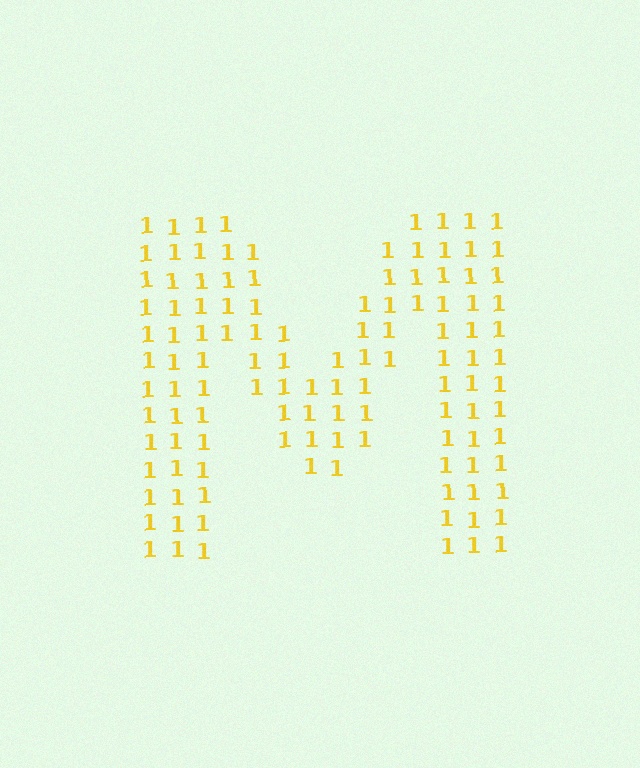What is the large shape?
The large shape is the letter M.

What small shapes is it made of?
It is made of small digit 1's.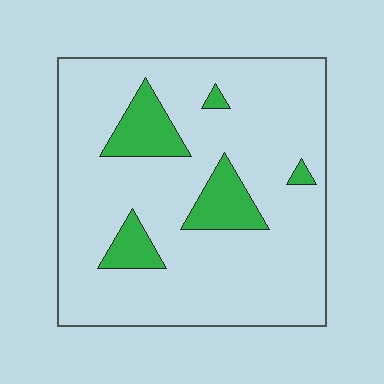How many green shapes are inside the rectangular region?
5.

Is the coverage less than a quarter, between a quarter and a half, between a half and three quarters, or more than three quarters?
Less than a quarter.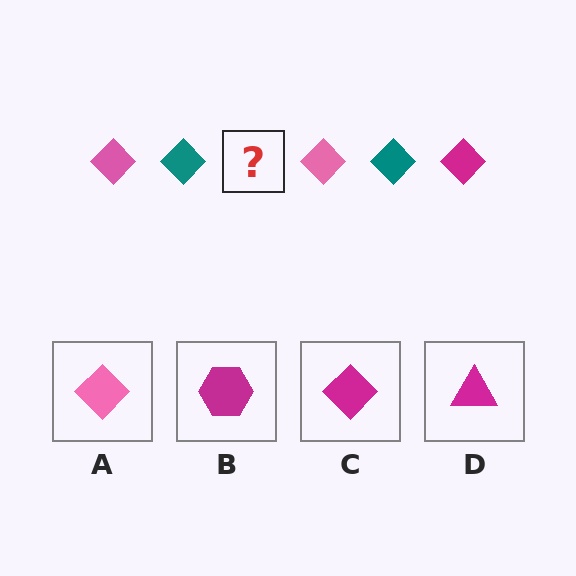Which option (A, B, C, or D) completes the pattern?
C.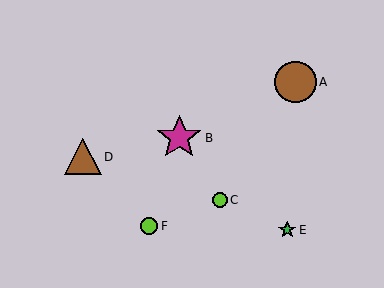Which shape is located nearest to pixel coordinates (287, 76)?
The brown circle (labeled A) at (295, 82) is nearest to that location.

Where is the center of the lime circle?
The center of the lime circle is at (149, 226).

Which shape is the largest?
The magenta star (labeled B) is the largest.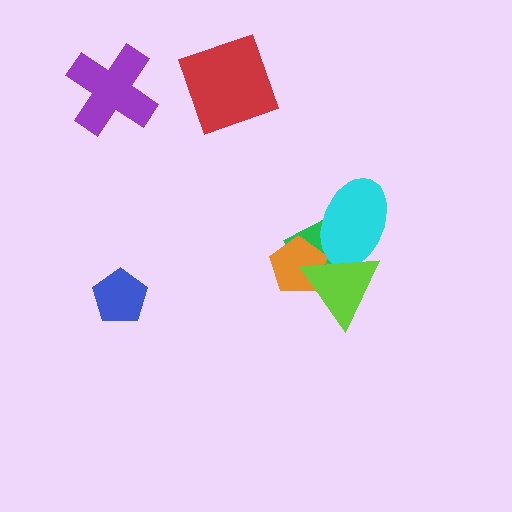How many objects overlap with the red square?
0 objects overlap with the red square.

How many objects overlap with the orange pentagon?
2 objects overlap with the orange pentagon.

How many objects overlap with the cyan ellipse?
2 objects overlap with the cyan ellipse.